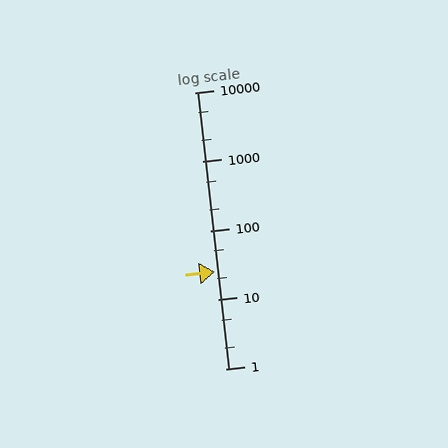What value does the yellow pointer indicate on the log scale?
The pointer indicates approximately 25.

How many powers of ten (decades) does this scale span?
The scale spans 4 decades, from 1 to 10000.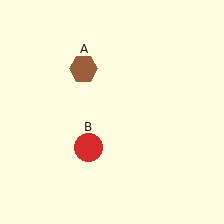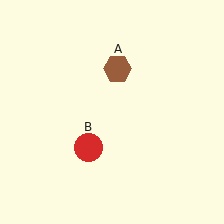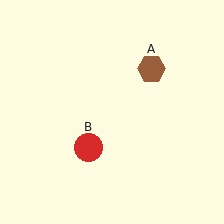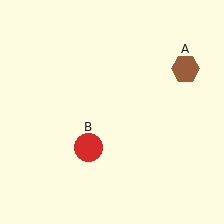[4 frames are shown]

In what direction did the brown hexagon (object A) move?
The brown hexagon (object A) moved right.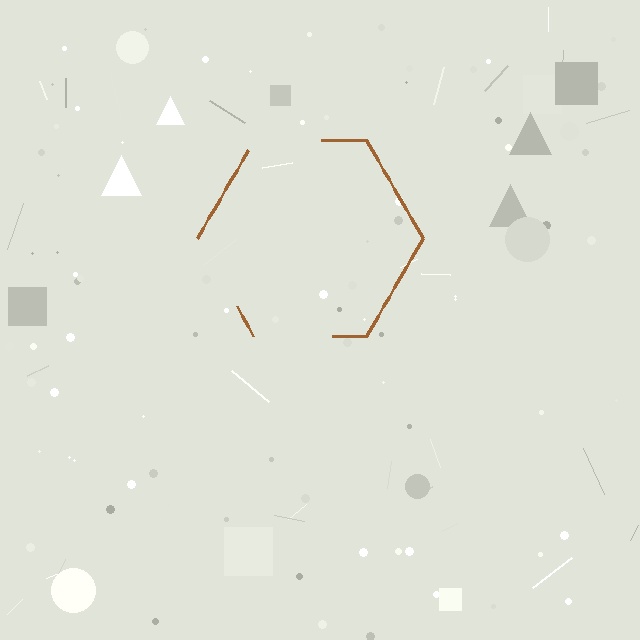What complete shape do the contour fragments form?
The contour fragments form a hexagon.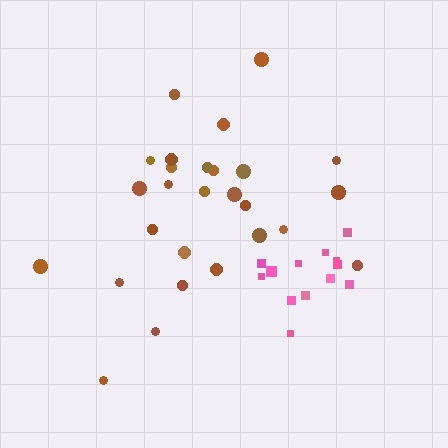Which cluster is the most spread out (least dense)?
Brown.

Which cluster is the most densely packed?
Pink.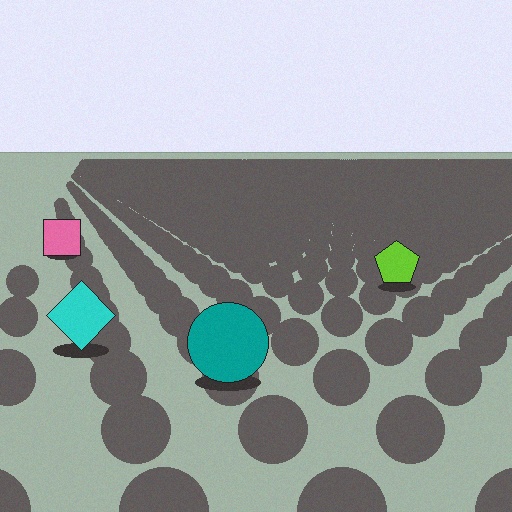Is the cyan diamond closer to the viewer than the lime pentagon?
Yes. The cyan diamond is closer — you can tell from the texture gradient: the ground texture is coarser near it.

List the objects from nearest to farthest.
From nearest to farthest: the teal circle, the cyan diamond, the lime pentagon, the pink square.